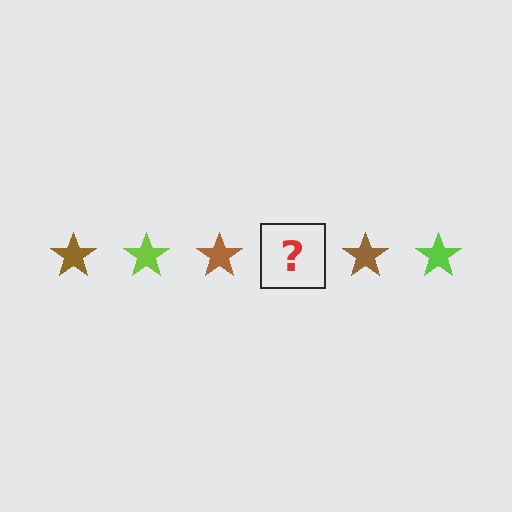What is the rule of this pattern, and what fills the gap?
The rule is that the pattern cycles through brown, lime stars. The gap should be filled with a lime star.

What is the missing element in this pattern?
The missing element is a lime star.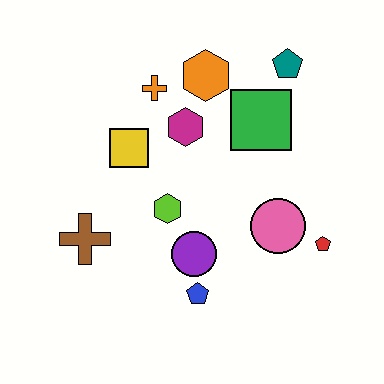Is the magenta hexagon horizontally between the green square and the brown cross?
Yes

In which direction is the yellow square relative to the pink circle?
The yellow square is to the left of the pink circle.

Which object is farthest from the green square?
The brown cross is farthest from the green square.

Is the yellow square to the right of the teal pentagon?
No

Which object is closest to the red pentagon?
The pink circle is closest to the red pentagon.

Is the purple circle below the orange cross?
Yes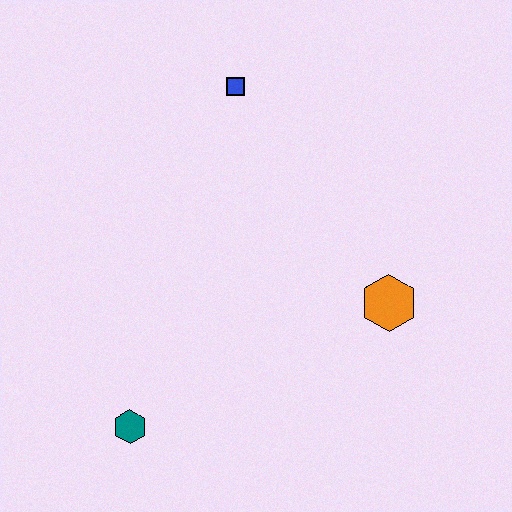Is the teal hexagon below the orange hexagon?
Yes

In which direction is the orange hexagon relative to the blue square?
The orange hexagon is below the blue square.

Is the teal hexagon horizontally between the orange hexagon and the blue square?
No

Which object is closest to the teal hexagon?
The orange hexagon is closest to the teal hexagon.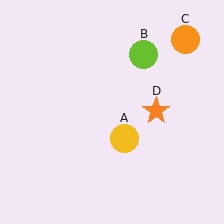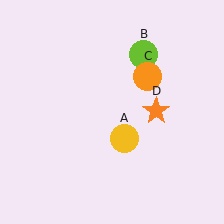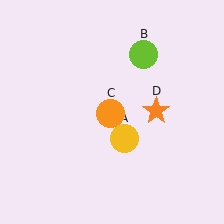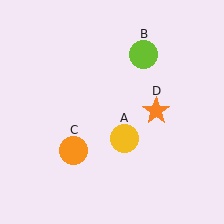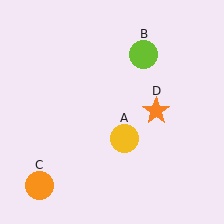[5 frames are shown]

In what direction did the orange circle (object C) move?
The orange circle (object C) moved down and to the left.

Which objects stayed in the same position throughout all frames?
Yellow circle (object A) and lime circle (object B) and orange star (object D) remained stationary.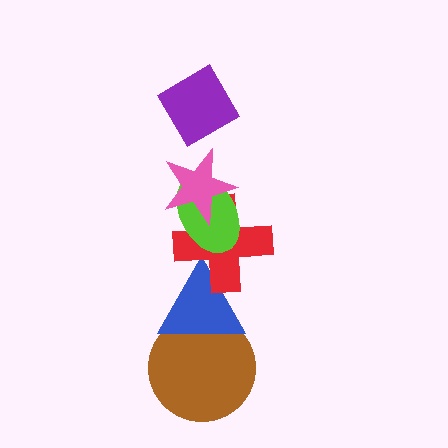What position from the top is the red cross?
The red cross is 4th from the top.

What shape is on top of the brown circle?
The blue triangle is on top of the brown circle.